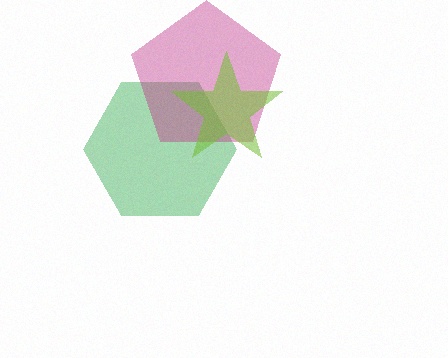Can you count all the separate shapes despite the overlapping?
Yes, there are 3 separate shapes.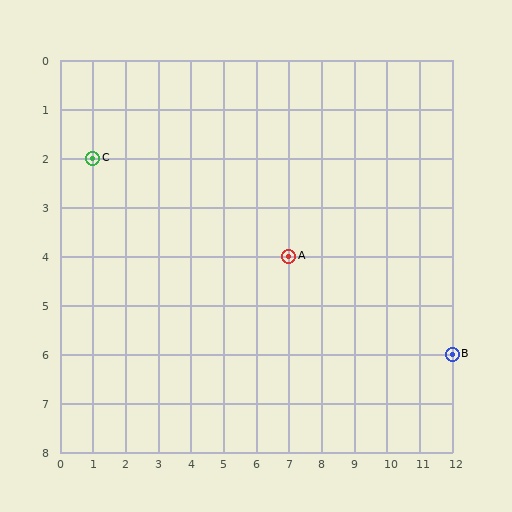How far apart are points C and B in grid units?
Points C and B are 11 columns and 4 rows apart (about 11.7 grid units diagonally).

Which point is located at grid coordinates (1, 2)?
Point C is at (1, 2).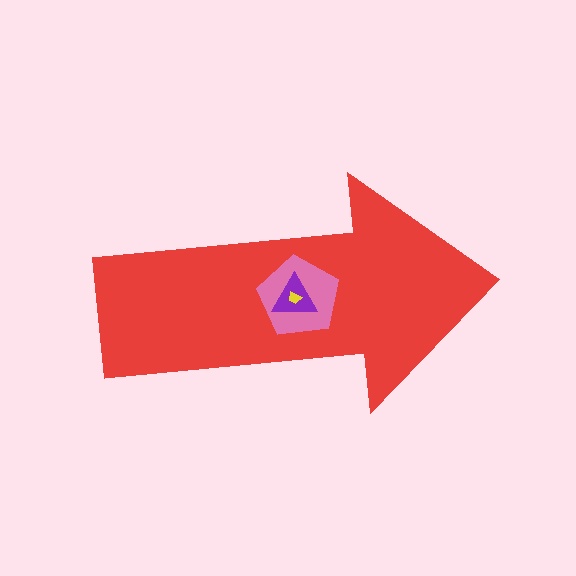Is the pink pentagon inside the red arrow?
Yes.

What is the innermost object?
The yellow trapezoid.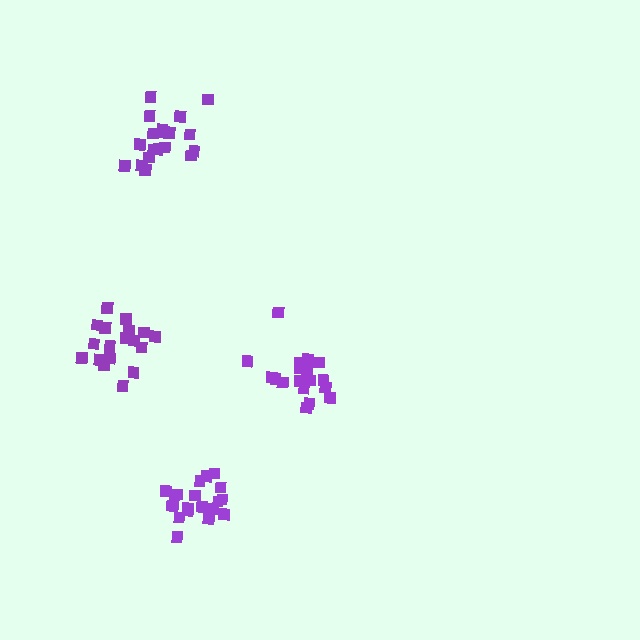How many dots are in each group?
Group 1: 20 dots, Group 2: 19 dots, Group 3: 19 dots, Group 4: 18 dots (76 total).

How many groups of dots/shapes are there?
There are 4 groups.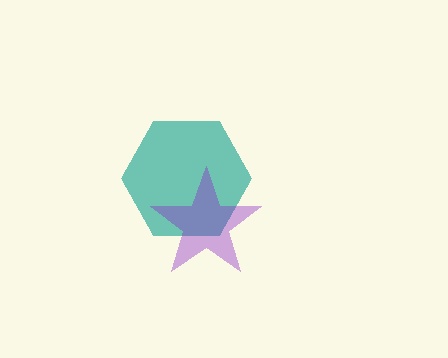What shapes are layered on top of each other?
The layered shapes are: a teal hexagon, a purple star.